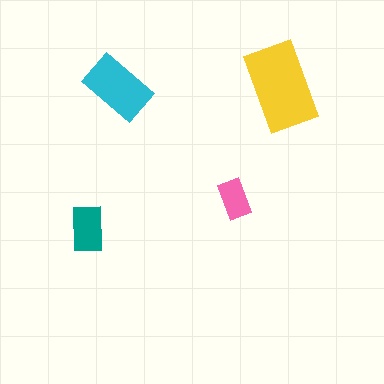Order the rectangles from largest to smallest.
the yellow one, the cyan one, the teal one, the pink one.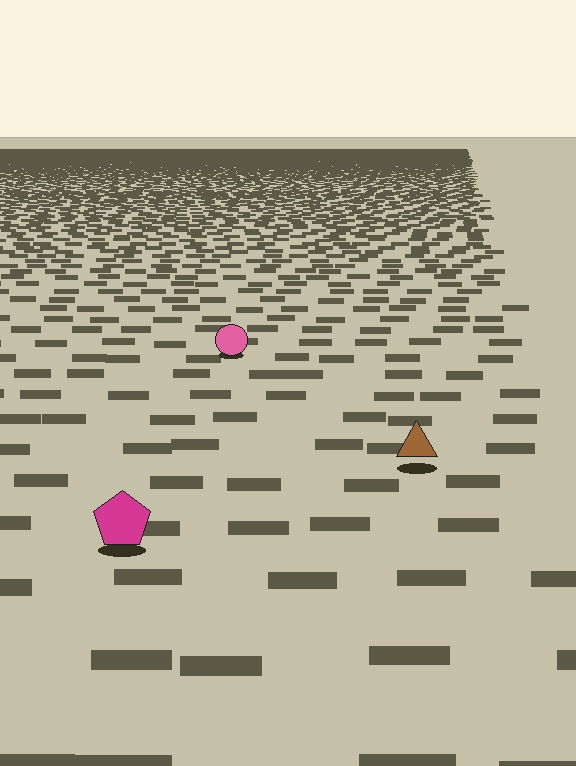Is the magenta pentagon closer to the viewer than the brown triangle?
Yes. The magenta pentagon is closer — you can tell from the texture gradient: the ground texture is coarser near it.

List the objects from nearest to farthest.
From nearest to farthest: the magenta pentagon, the brown triangle, the pink circle.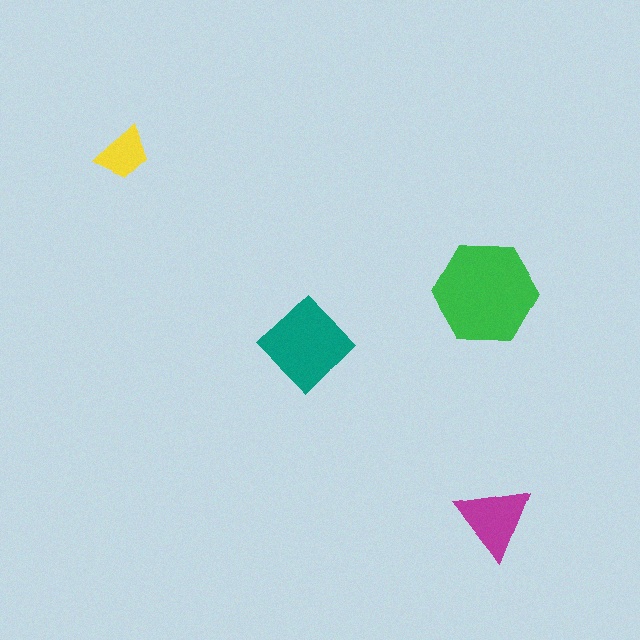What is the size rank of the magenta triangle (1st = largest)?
3rd.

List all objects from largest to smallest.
The green hexagon, the teal diamond, the magenta triangle, the yellow trapezoid.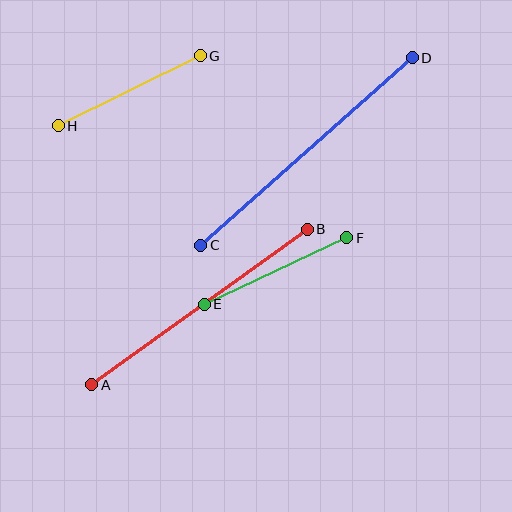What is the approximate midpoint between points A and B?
The midpoint is at approximately (199, 307) pixels.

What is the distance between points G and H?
The distance is approximately 158 pixels.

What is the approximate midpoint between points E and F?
The midpoint is at approximately (276, 271) pixels.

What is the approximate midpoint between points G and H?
The midpoint is at approximately (129, 91) pixels.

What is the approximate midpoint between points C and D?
The midpoint is at approximately (306, 151) pixels.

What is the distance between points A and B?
The distance is approximately 266 pixels.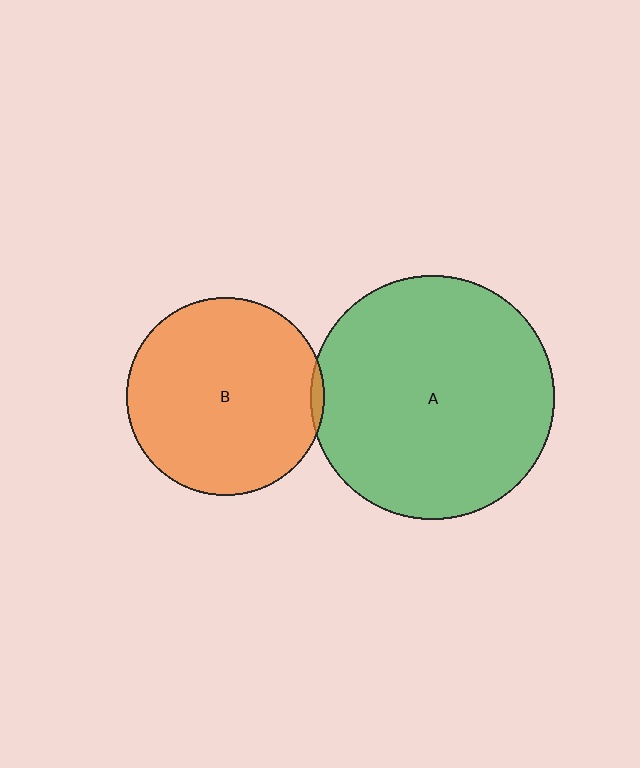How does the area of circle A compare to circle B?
Approximately 1.5 times.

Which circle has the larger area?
Circle A (green).